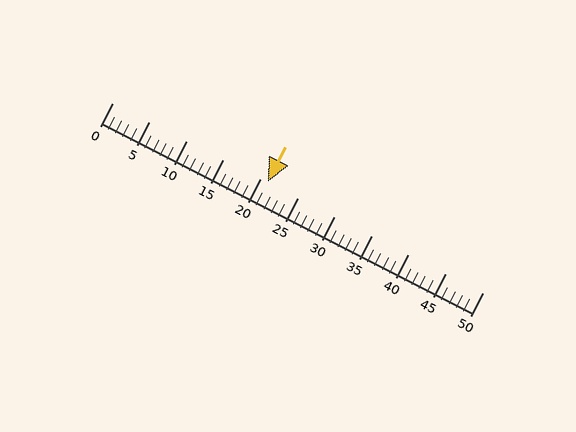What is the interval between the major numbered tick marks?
The major tick marks are spaced 5 units apart.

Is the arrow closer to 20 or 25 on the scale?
The arrow is closer to 20.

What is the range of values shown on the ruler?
The ruler shows values from 0 to 50.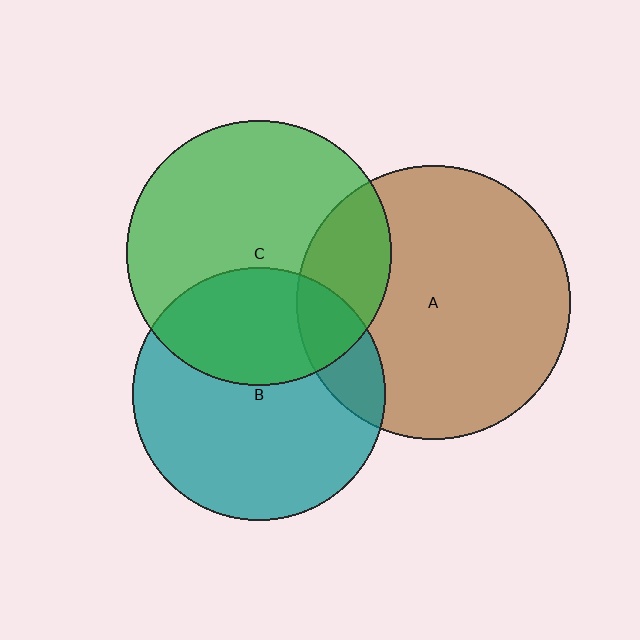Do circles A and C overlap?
Yes.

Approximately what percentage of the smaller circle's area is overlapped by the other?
Approximately 20%.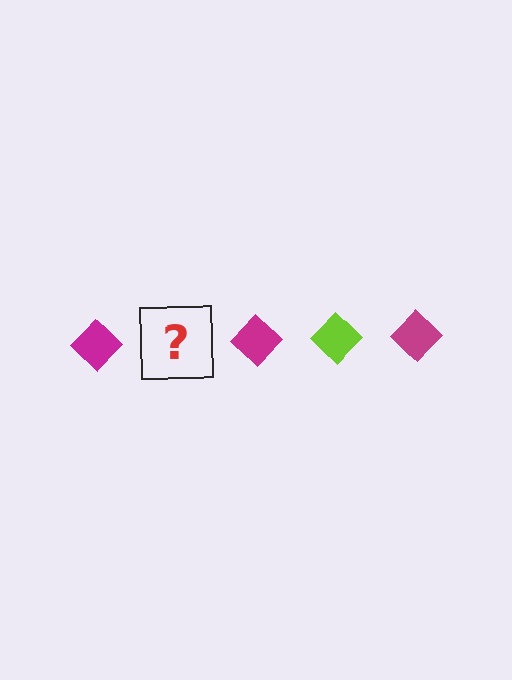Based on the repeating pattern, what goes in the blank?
The blank should be a lime diamond.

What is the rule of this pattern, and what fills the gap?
The rule is that the pattern cycles through magenta, lime diamonds. The gap should be filled with a lime diamond.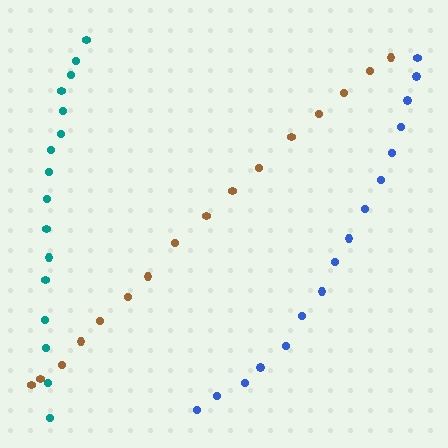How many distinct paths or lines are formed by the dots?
There are 3 distinct paths.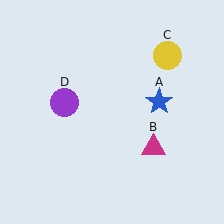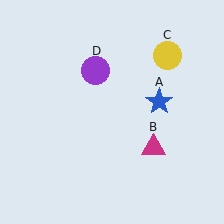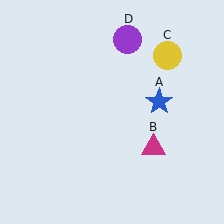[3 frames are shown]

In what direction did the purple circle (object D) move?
The purple circle (object D) moved up and to the right.